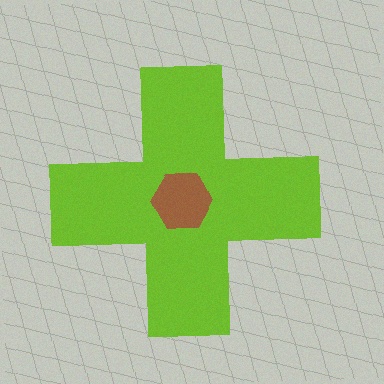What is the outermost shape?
The lime cross.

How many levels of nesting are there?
2.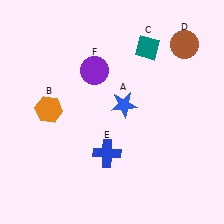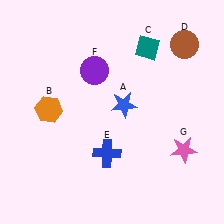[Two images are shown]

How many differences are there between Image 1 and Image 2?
There is 1 difference between the two images.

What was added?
A pink star (G) was added in Image 2.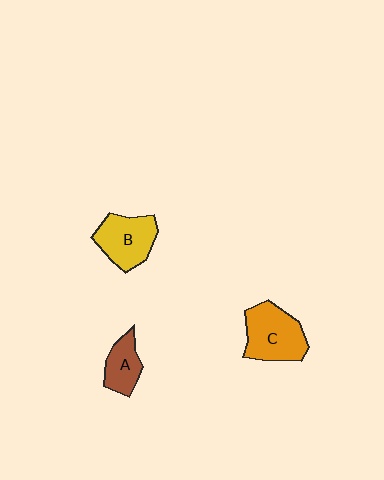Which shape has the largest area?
Shape C (orange).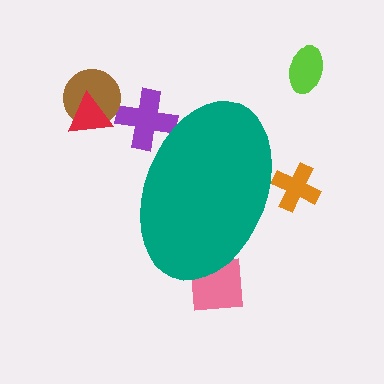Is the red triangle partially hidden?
No, the red triangle is fully visible.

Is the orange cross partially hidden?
Yes, the orange cross is partially hidden behind the teal ellipse.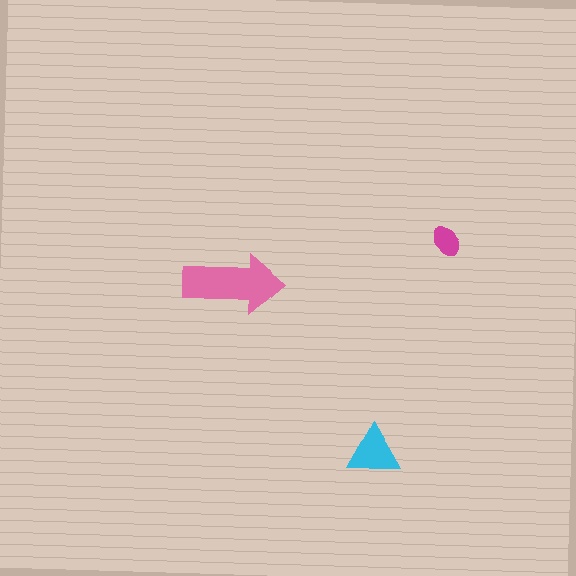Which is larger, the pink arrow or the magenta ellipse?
The pink arrow.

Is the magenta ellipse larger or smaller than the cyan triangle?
Smaller.